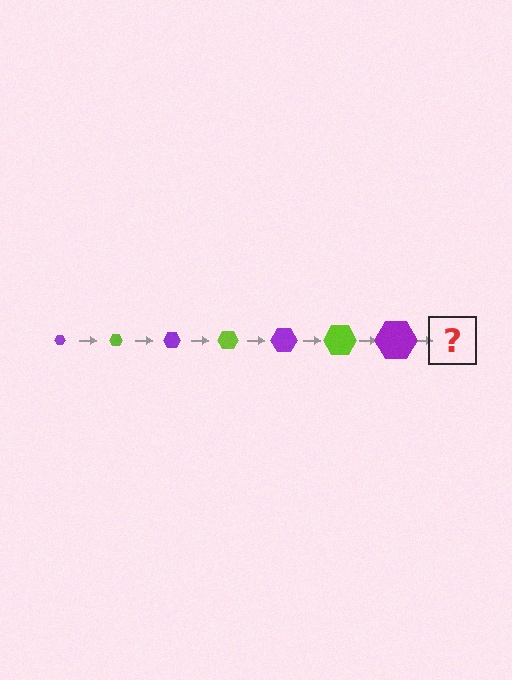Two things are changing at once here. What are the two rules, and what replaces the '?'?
The two rules are that the hexagon grows larger each step and the color cycles through purple and lime. The '?' should be a lime hexagon, larger than the previous one.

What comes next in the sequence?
The next element should be a lime hexagon, larger than the previous one.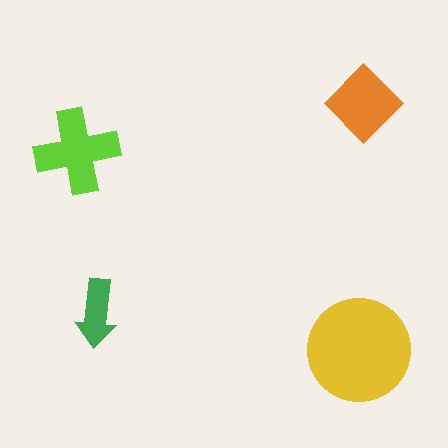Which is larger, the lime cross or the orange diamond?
The lime cross.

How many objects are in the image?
There are 4 objects in the image.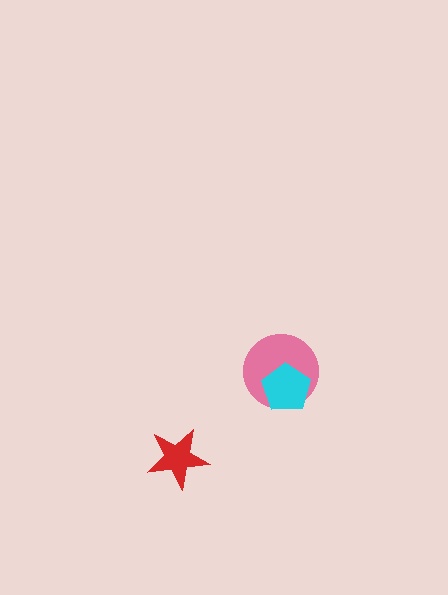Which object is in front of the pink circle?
The cyan pentagon is in front of the pink circle.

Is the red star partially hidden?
No, no other shape covers it.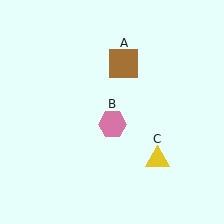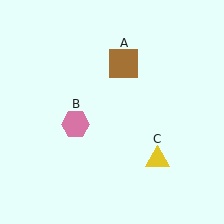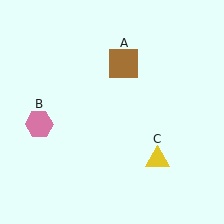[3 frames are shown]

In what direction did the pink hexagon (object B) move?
The pink hexagon (object B) moved left.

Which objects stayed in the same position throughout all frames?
Brown square (object A) and yellow triangle (object C) remained stationary.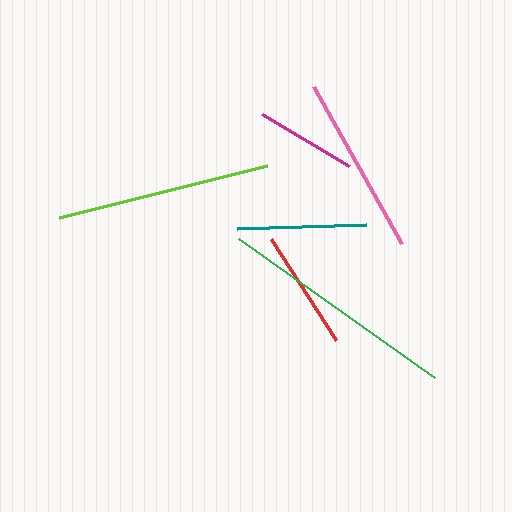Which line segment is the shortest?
The magenta line is the shortest at approximately 102 pixels.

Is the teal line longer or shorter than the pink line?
The pink line is longer than the teal line.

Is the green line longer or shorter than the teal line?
The green line is longer than the teal line.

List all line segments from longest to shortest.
From longest to shortest: green, lime, pink, teal, red, magenta.